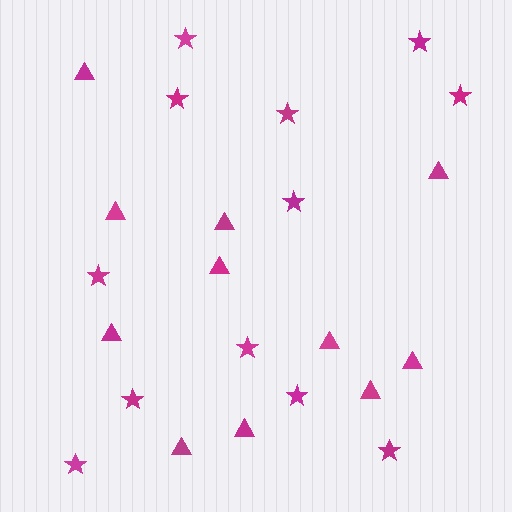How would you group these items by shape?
There are 2 groups: one group of stars (12) and one group of triangles (11).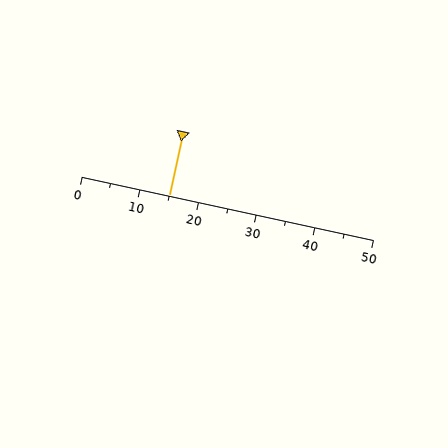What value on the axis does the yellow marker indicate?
The marker indicates approximately 15.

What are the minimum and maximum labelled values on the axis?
The axis runs from 0 to 50.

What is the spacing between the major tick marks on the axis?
The major ticks are spaced 10 apart.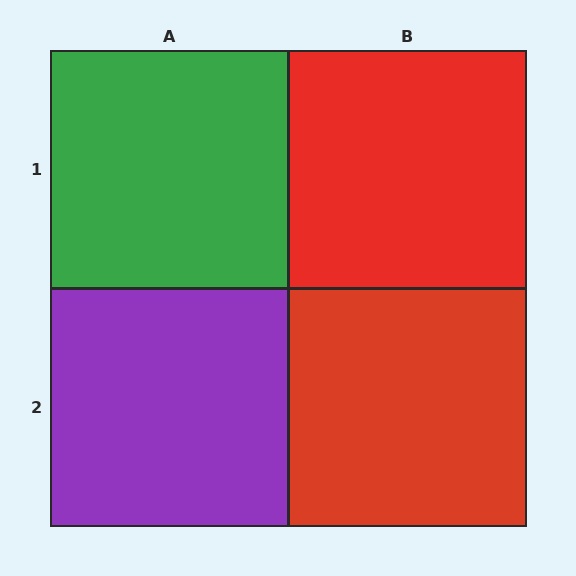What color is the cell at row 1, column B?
Red.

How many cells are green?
1 cell is green.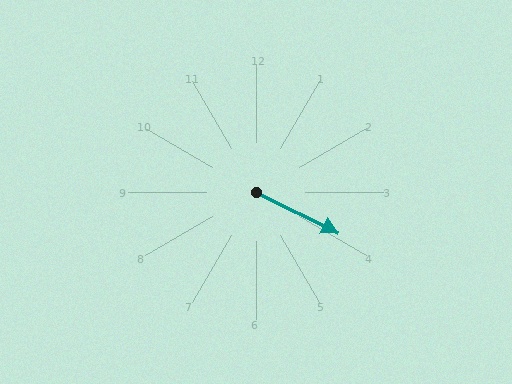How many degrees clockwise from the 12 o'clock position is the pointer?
Approximately 117 degrees.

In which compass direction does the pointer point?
Southeast.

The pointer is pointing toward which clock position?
Roughly 4 o'clock.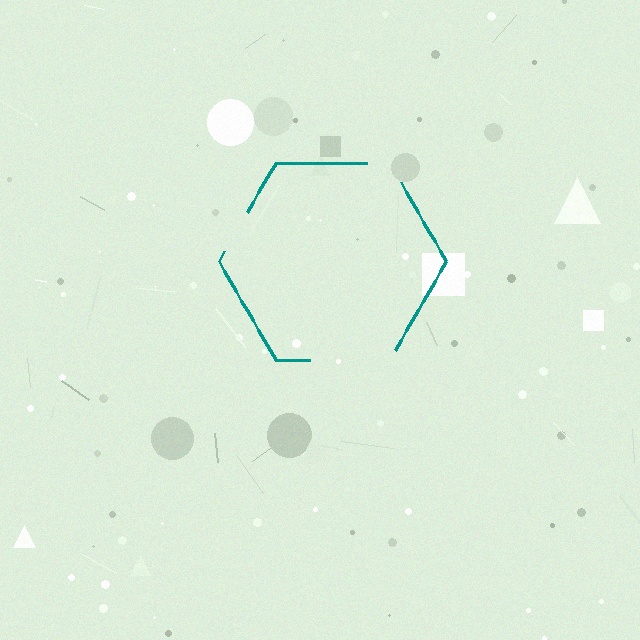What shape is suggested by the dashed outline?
The dashed outline suggests a hexagon.